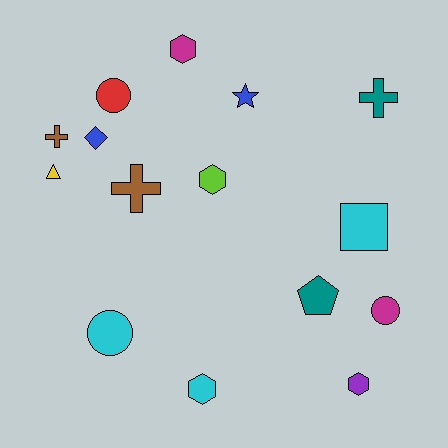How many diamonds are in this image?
There is 1 diamond.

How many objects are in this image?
There are 15 objects.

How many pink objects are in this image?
There are no pink objects.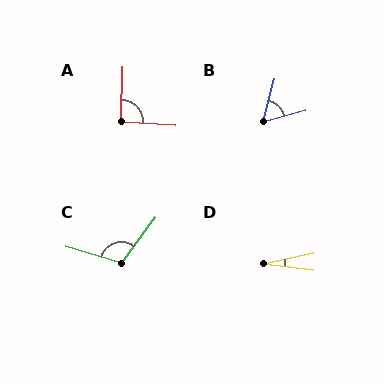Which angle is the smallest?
D, at approximately 19 degrees.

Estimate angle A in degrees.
Approximately 92 degrees.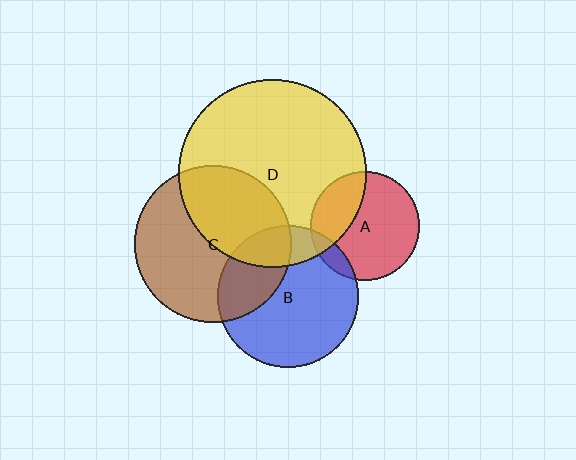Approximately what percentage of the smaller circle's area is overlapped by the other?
Approximately 10%.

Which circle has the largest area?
Circle D (yellow).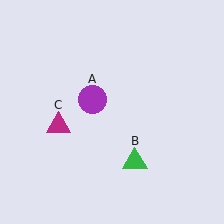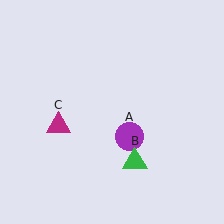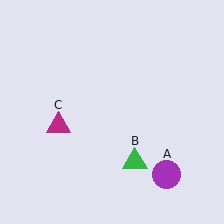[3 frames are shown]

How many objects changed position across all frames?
1 object changed position: purple circle (object A).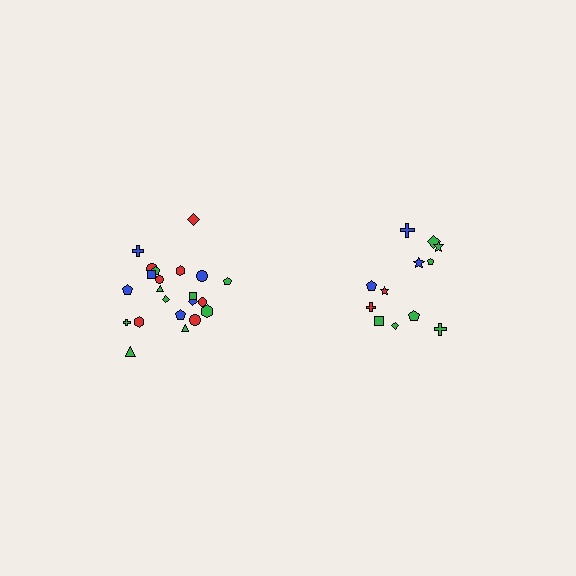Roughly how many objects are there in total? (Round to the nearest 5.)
Roughly 35 objects in total.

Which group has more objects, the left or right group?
The left group.